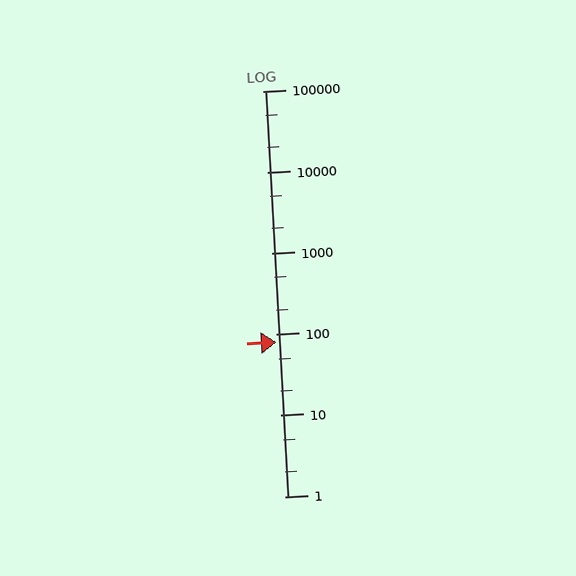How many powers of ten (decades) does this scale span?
The scale spans 5 decades, from 1 to 100000.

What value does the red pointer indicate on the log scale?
The pointer indicates approximately 80.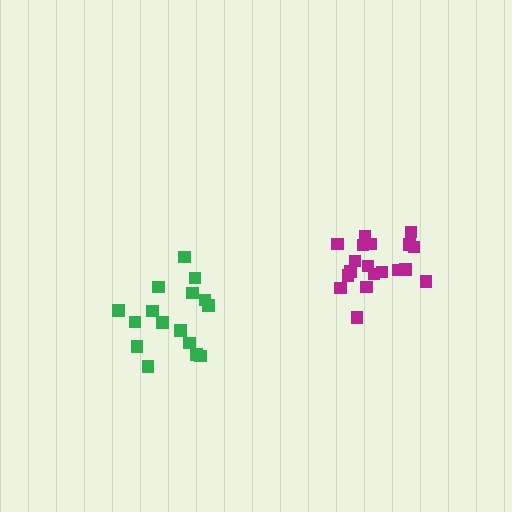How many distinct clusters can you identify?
There are 2 distinct clusters.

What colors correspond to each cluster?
The clusters are colored: magenta, green.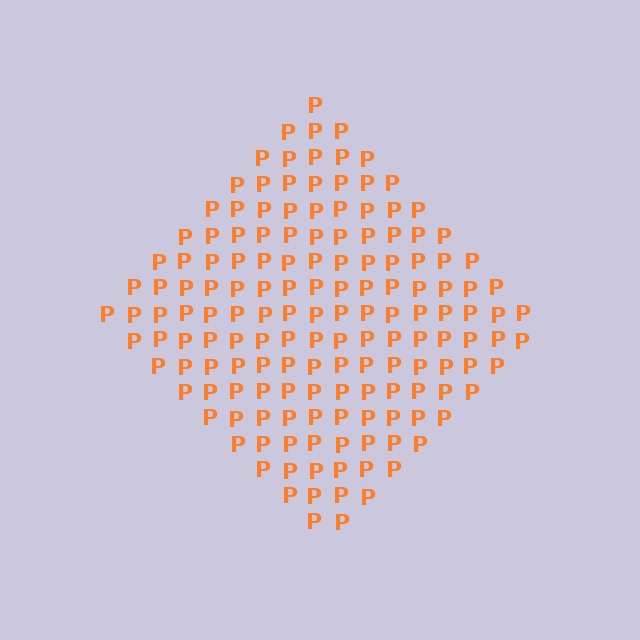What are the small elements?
The small elements are letter P's.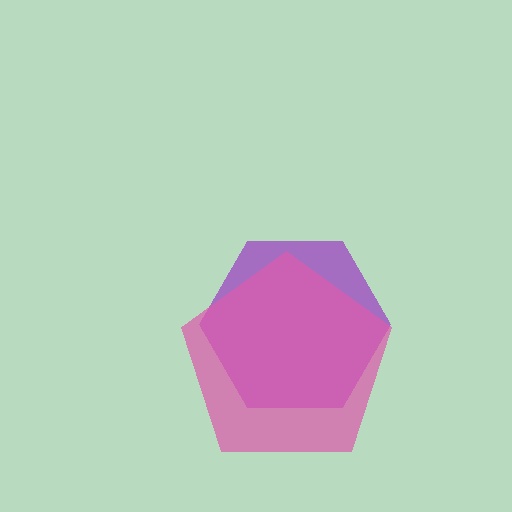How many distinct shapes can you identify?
There are 2 distinct shapes: a purple hexagon, a pink pentagon.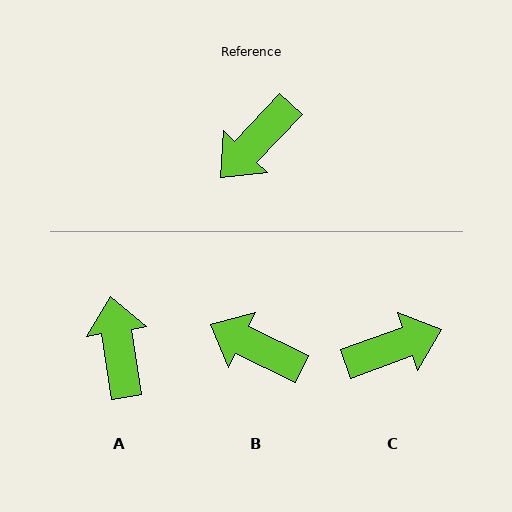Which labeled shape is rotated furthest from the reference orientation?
C, about 153 degrees away.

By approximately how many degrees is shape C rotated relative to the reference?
Approximately 153 degrees counter-clockwise.